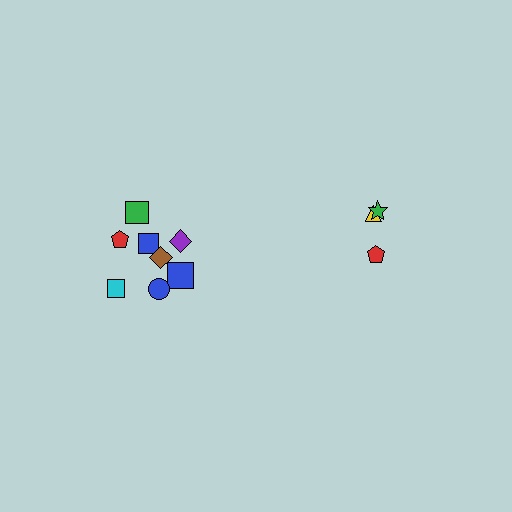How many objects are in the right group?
There are 3 objects.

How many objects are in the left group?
There are 8 objects.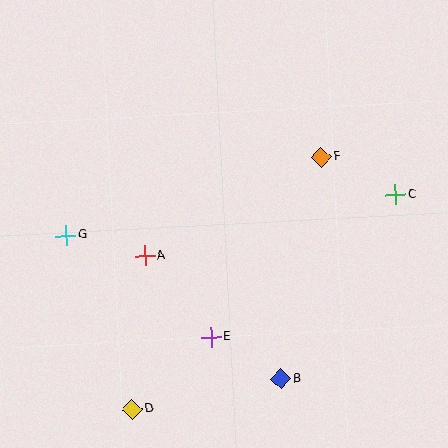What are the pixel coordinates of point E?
Point E is at (211, 337).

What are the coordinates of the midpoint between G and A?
The midpoint between G and A is at (106, 246).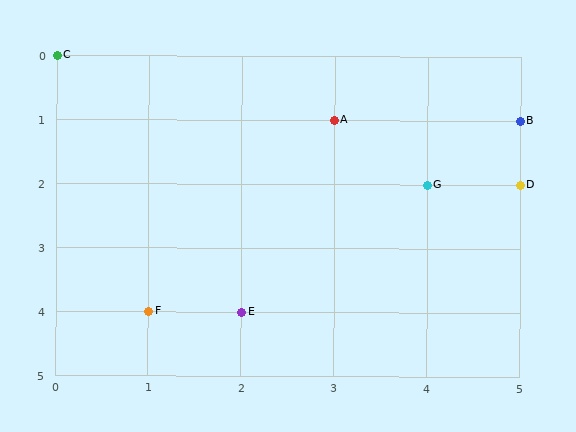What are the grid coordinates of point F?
Point F is at grid coordinates (1, 4).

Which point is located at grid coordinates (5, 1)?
Point B is at (5, 1).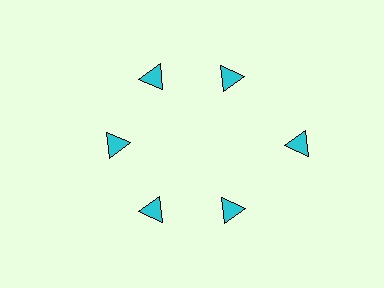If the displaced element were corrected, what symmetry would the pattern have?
It would have 6-fold rotational symmetry — the pattern would map onto itself every 60 degrees.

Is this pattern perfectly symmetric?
No. The 6 cyan triangles are arranged in a ring, but one element near the 3 o'clock position is pushed outward from the center, breaking the 6-fold rotational symmetry.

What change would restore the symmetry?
The symmetry would be restored by moving it inward, back onto the ring so that all 6 triangles sit at equal angles and equal distance from the center.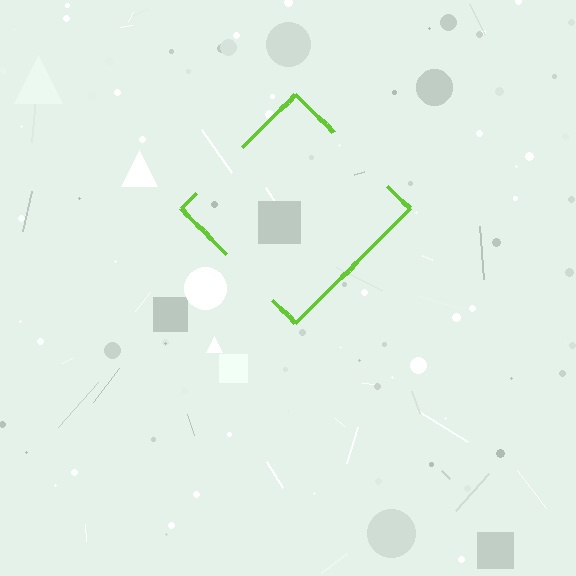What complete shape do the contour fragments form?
The contour fragments form a diamond.